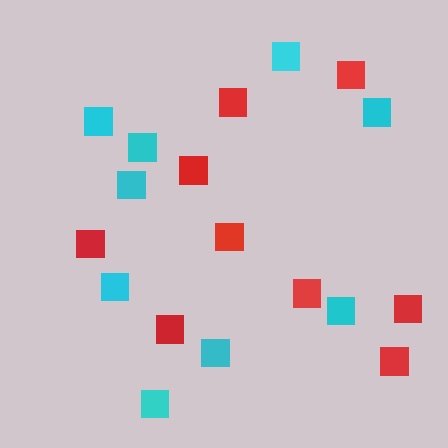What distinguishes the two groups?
There are 2 groups: one group of cyan squares (9) and one group of red squares (9).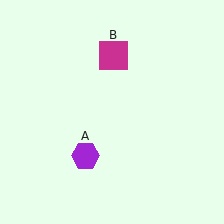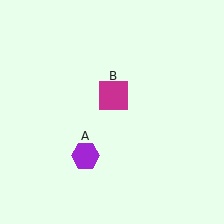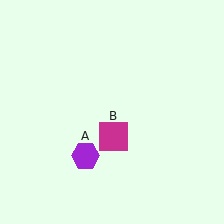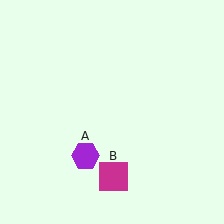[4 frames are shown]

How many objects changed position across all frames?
1 object changed position: magenta square (object B).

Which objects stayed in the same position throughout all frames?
Purple hexagon (object A) remained stationary.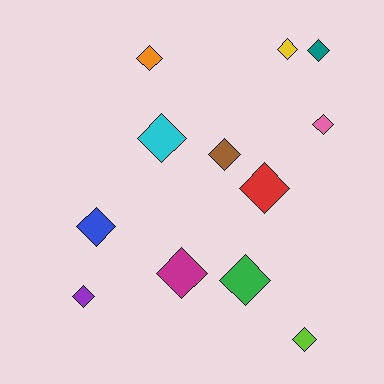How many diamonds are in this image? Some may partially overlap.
There are 12 diamonds.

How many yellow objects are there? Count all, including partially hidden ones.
There is 1 yellow object.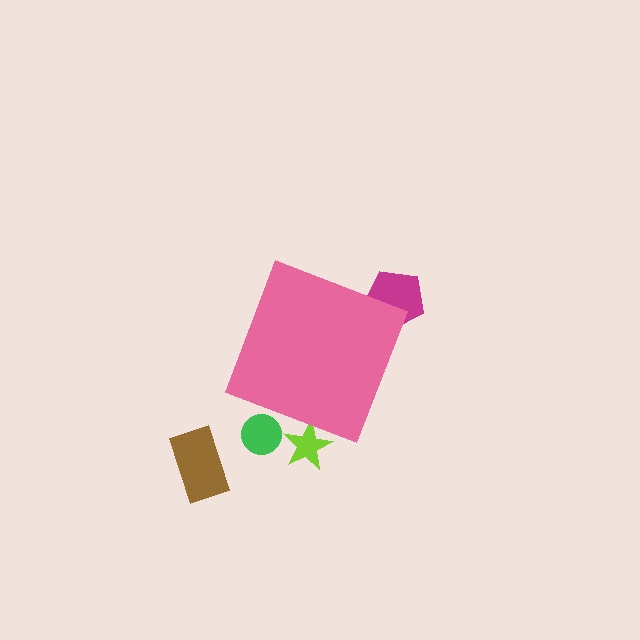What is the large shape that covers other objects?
A pink diamond.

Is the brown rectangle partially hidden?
No, the brown rectangle is fully visible.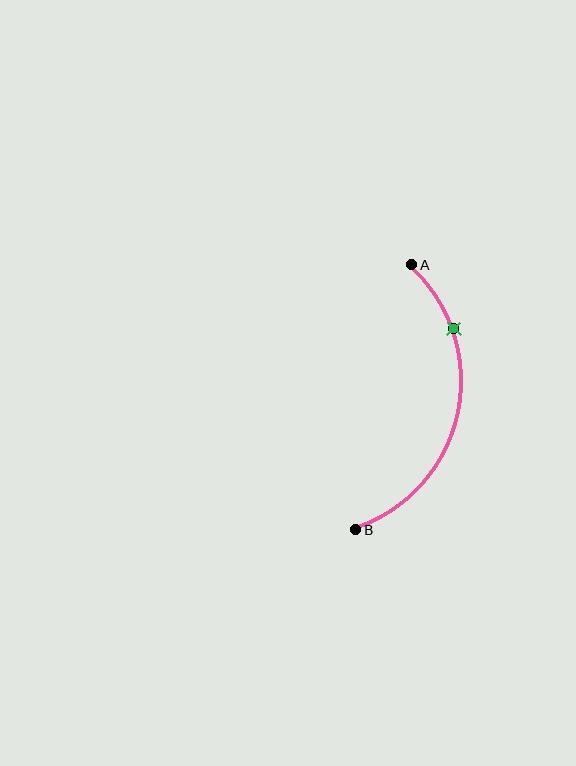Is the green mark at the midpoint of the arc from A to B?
No. The green mark lies on the arc but is closer to endpoint A. The arc midpoint would be at the point on the curve equidistant along the arc from both A and B.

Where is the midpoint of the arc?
The arc midpoint is the point on the curve farthest from the straight line joining A and B. It sits to the right of that line.